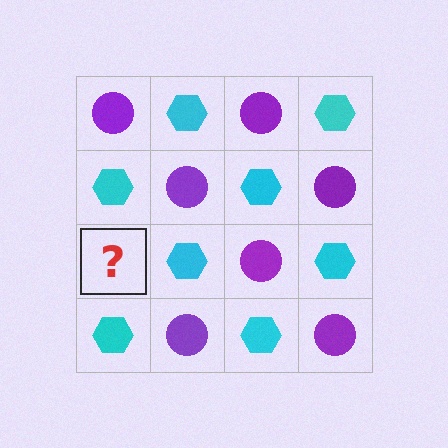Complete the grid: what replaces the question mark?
The question mark should be replaced with a purple circle.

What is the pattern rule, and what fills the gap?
The rule is that it alternates purple circle and cyan hexagon in a checkerboard pattern. The gap should be filled with a purple circle.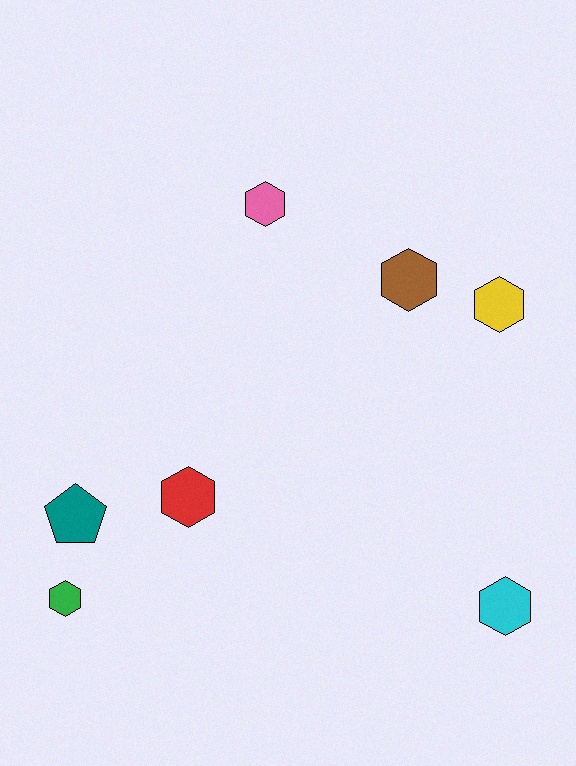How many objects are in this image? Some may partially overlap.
There are 7 objects.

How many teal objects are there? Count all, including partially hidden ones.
There is 1 teal object.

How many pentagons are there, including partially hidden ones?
There is 1 pentagon.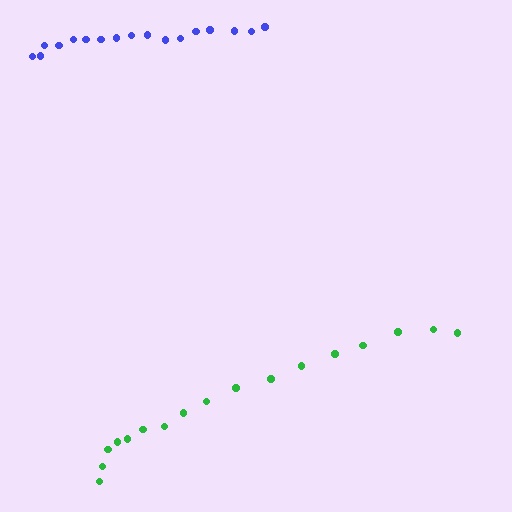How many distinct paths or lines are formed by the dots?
There are 2 distinct paths.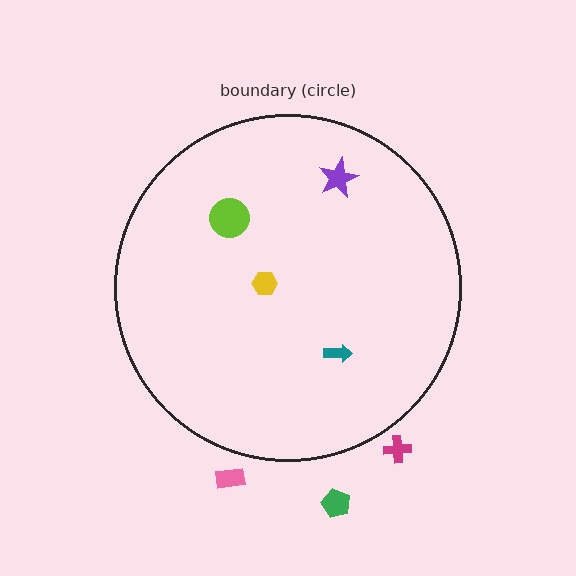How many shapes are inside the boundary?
4 inside, 3 outside.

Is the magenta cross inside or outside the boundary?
Outside.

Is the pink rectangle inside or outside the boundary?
Outside.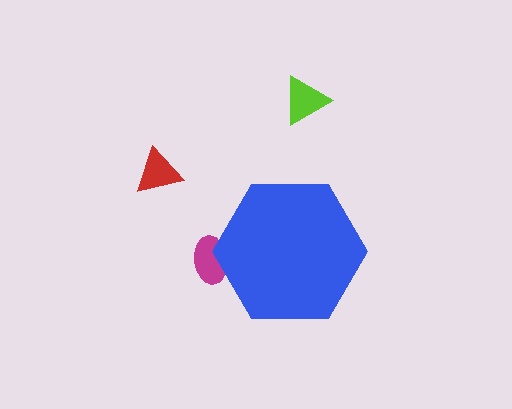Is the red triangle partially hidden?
No, the red triangle is fully visible.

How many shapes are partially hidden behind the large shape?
1 shape is partially hidden.